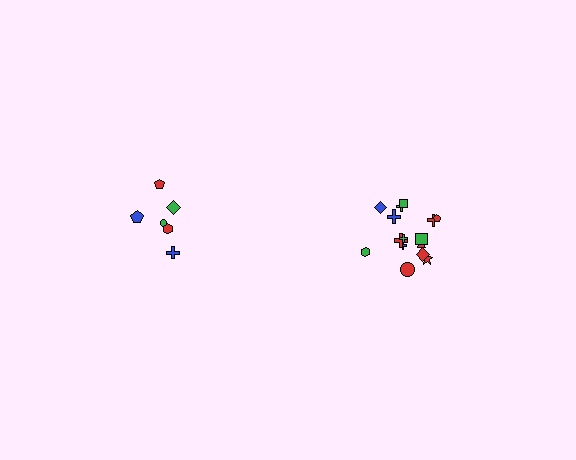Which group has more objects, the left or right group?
The right group.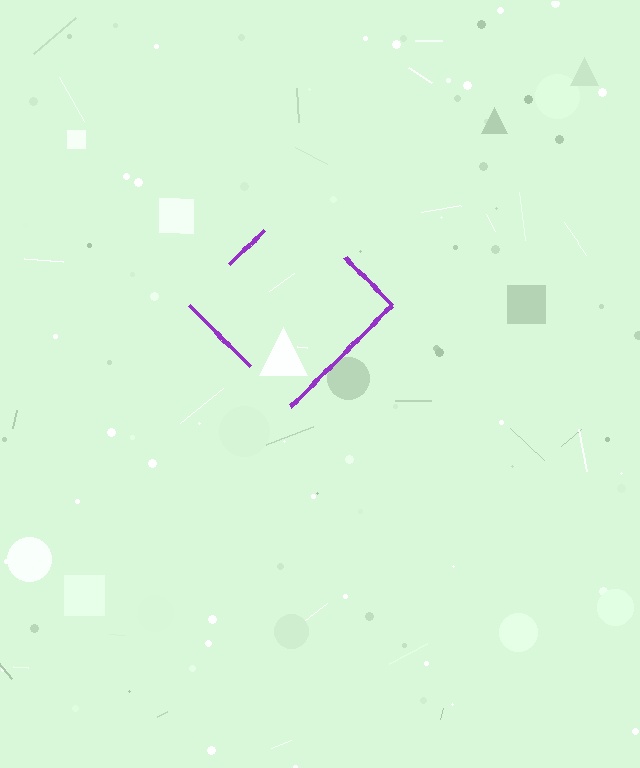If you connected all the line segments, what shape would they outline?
They would outline a diamond.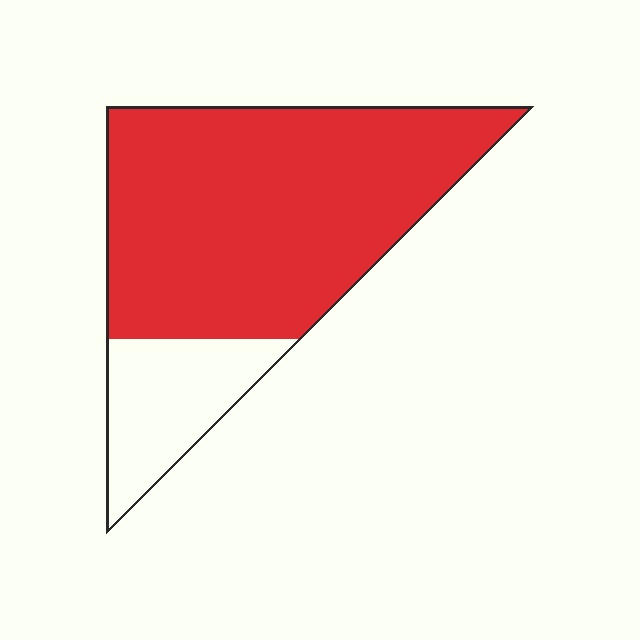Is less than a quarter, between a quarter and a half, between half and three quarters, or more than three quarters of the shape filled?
More than three quarters.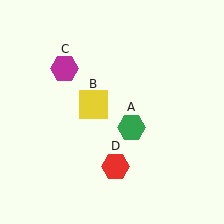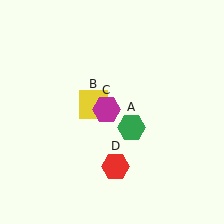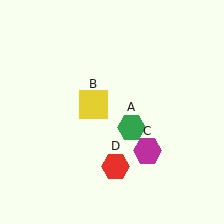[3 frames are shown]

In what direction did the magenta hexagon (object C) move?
The magenta hexagon (object C) moved down and to the right.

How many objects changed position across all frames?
1 object changed position: magenta hexagon (object C).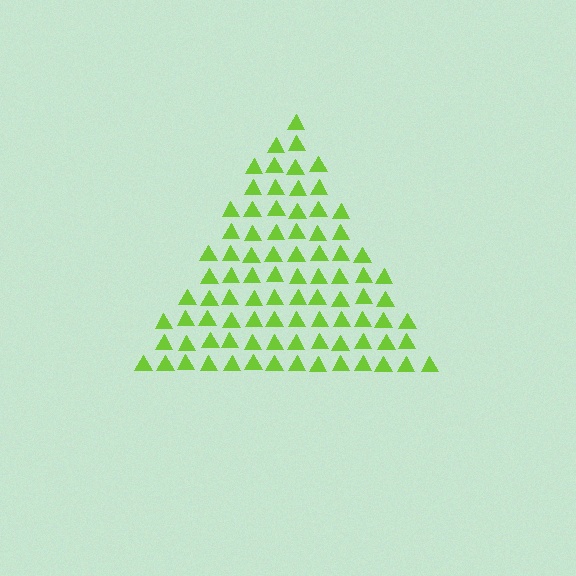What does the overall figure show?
The overall figure shows a triangle.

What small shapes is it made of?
It is made of small triangles.